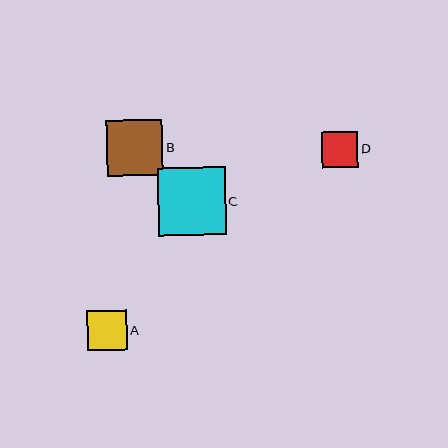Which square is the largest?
Square C is the largest with a size of approximately 68 pixels.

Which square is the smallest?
Square D is the smallest with a size of approximately 36 pixels.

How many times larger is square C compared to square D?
Square C is approximately 1.9 times the size of square D.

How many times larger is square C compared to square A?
Square C is approximately 1.7 times the size of square A.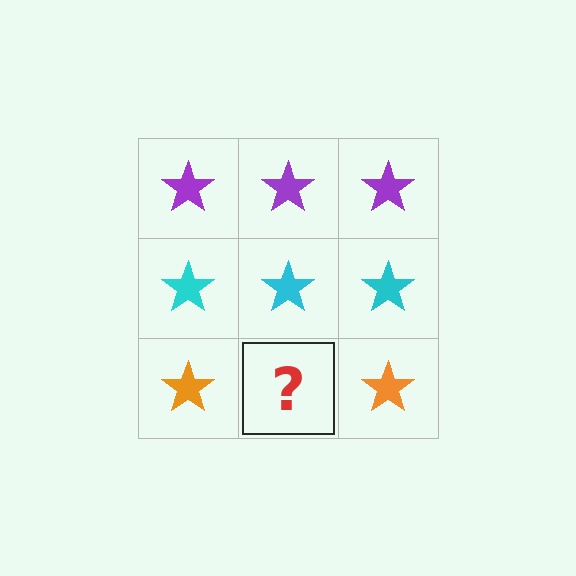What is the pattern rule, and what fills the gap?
The rule is that each row has a consistent color. The gap should be filled with an orange star.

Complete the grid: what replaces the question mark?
The question mark should be replaced with an orange star.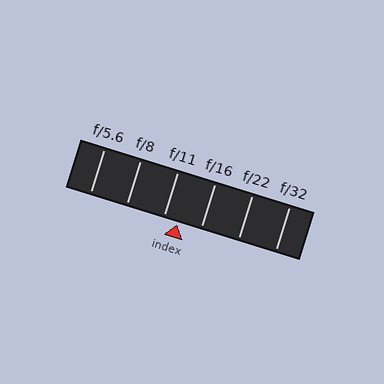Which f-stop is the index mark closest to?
The index mark is closest to f/11.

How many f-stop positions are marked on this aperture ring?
There are 6 f-stop positions marked.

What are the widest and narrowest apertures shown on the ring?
The widest aperture shown is f/5.6 and the narrowest is f/32.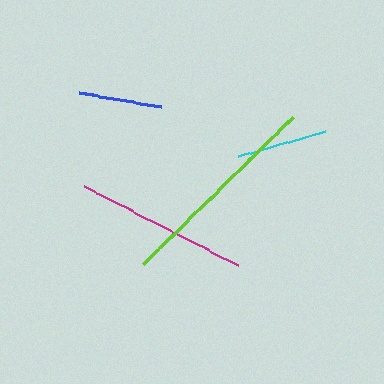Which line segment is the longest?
The lime line is the longest at approximately 210 pixels.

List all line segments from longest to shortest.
From longest to shortest: lime, magenta, cyan, blue.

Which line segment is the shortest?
The blue line is the shortest at approximately 84 pixels.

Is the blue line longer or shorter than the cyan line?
The cyan line is longer than the blue line.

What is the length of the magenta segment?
The magenta segment is approximately 173 pixels long.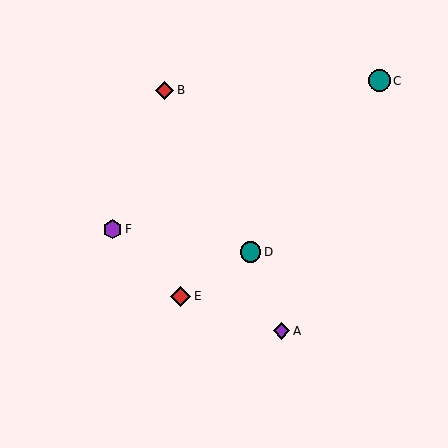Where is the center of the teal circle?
The center of the teal circle is at (251, 252).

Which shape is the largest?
The teal circle (labeled C) is the largest.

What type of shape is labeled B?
Shape B is a red diamond.